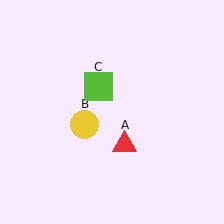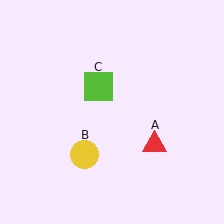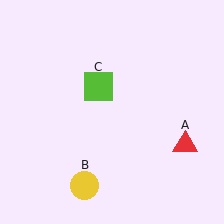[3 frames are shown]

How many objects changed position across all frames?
2 objects changed position: red triangle (object A), yellow circle (object B).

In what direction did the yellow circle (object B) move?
The yellow circle (object B) moved down.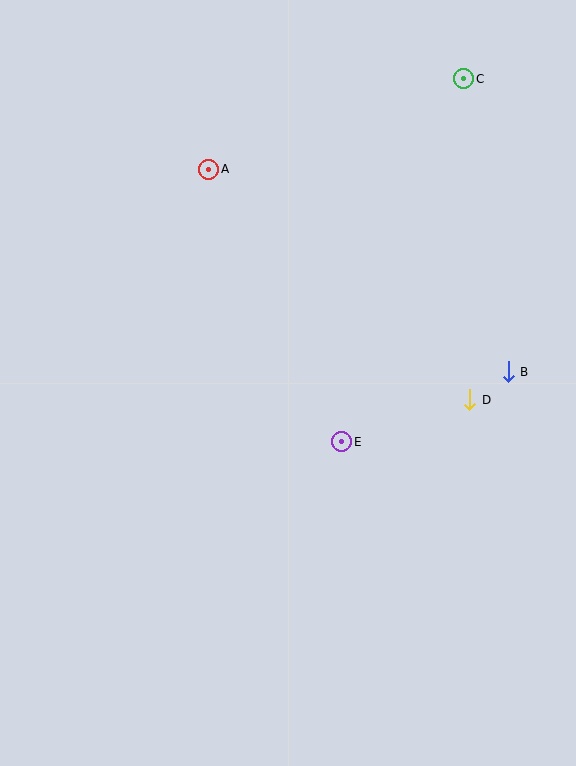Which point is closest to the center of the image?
Point E at (342, 442) is closest to the center.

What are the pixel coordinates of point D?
Point D is at (470, 400).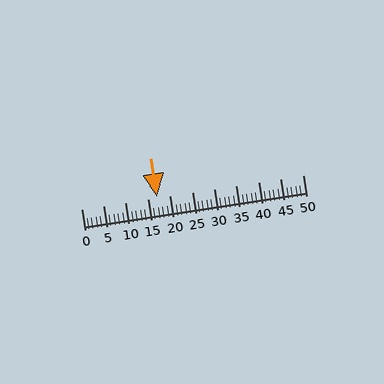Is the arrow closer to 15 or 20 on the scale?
The arrow is closer to 15.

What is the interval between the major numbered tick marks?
The major tick marks are spaced 5 units apart.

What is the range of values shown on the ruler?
The ruler shows values from 0 to 50.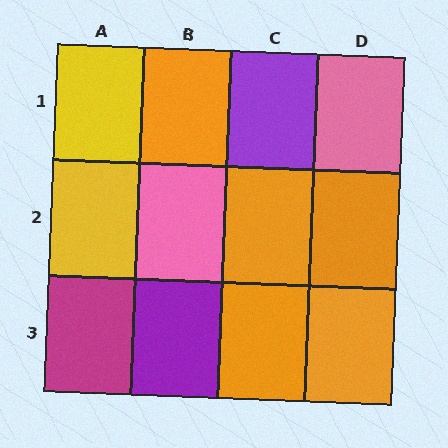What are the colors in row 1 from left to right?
Yellow, orange, purple, pink.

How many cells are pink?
2 cells are pink.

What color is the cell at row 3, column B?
Purple.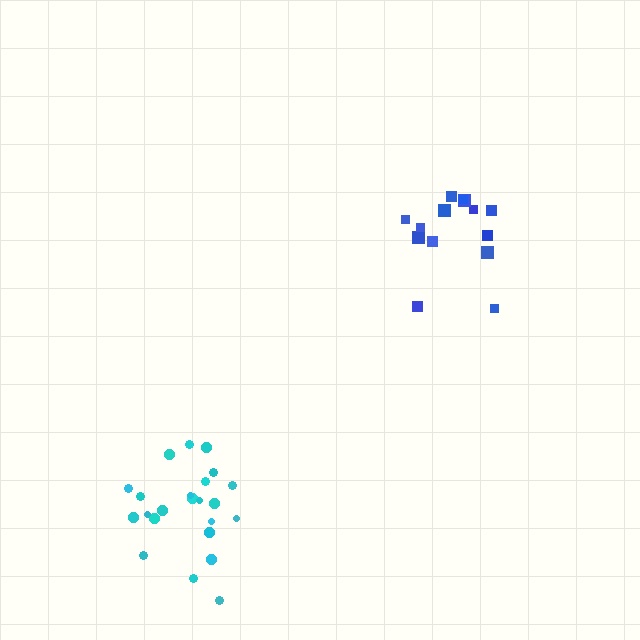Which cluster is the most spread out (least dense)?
Blue.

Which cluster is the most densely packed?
Cyan.